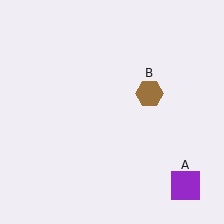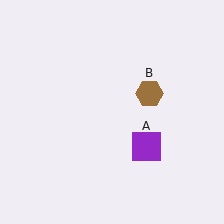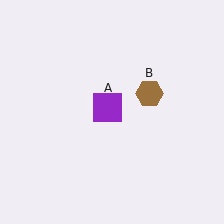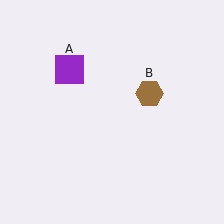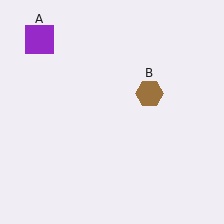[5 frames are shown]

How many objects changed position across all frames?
1 object changed position: purple square (object A).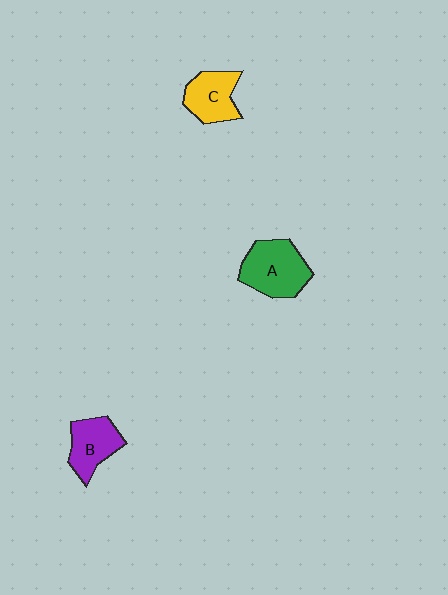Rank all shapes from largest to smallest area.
From largest to smallest: A (green), B (purple), C (yellow).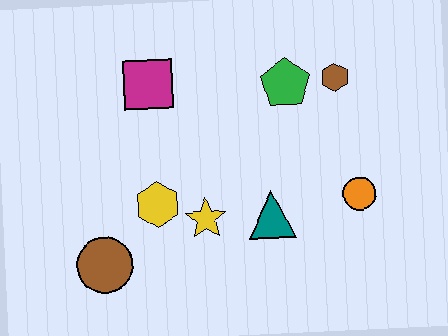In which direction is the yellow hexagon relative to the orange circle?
The yellow hexagon is to the left of the orange circle.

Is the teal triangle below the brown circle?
No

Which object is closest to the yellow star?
The yellow hexagon is closest to the yellow star.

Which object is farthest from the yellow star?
The brown hexagon is farthest from the yellow star.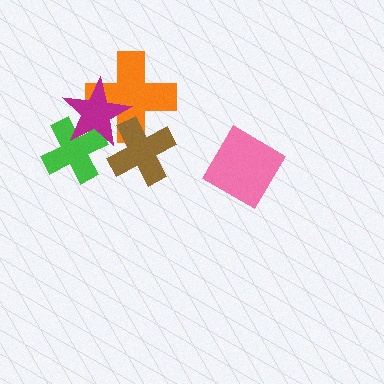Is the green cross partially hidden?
Yes, it is partially covered by another shape.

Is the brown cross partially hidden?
No, no other shape covers it.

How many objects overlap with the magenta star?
3 objects overlap with the magenta star.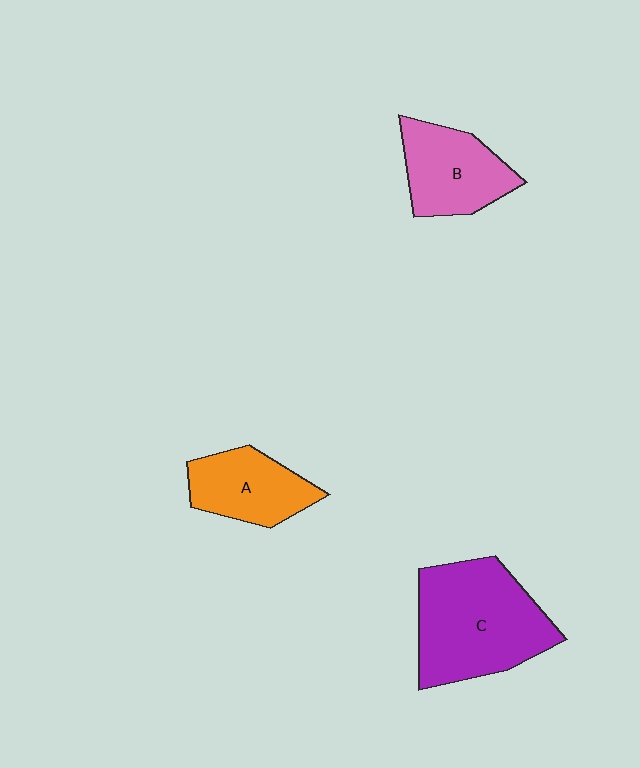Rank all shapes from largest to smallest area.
From largest to smallest: C (purple), B (pink), A (orange).